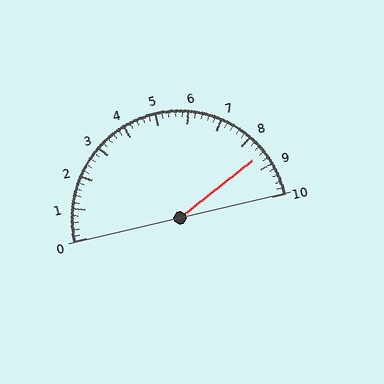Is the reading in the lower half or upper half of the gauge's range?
The reading is in the upper half of the range (0 to 10).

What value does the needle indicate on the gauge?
The needle indicates approximately 8.6.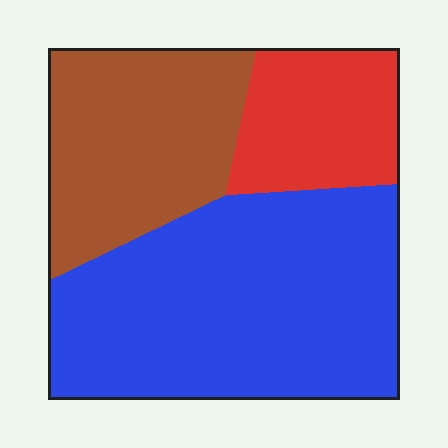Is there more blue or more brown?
Blue.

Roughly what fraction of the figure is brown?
Brown covers 29% of the figure.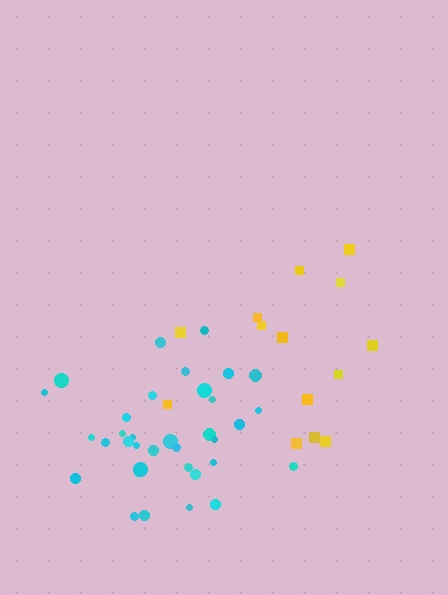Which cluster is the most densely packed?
Cyan.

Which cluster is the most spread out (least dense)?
Yellow.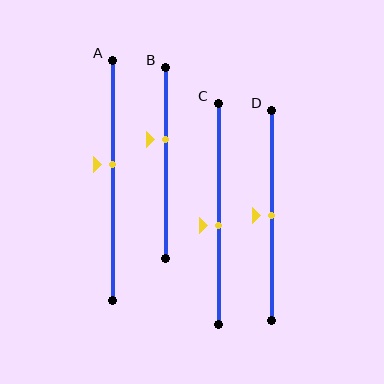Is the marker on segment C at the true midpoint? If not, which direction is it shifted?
No, the marker on segment C is shifted downward by about 5% of the segment length.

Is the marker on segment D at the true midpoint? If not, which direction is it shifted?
Yes, the marker on segment D is at the true midpoint.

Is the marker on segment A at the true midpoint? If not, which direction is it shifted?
No, the marker on segment A is shifted upward by about 6% of the segment length.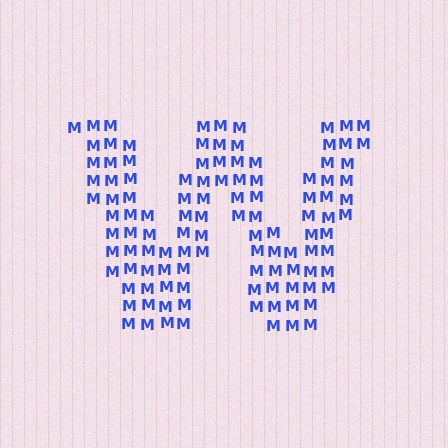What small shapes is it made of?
It is made of small letter M's.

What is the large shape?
The large shape is the letter W.